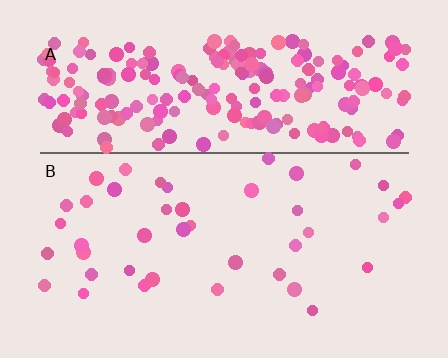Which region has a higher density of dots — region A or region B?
A (the top).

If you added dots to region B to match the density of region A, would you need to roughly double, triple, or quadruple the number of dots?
Approximately quadruple.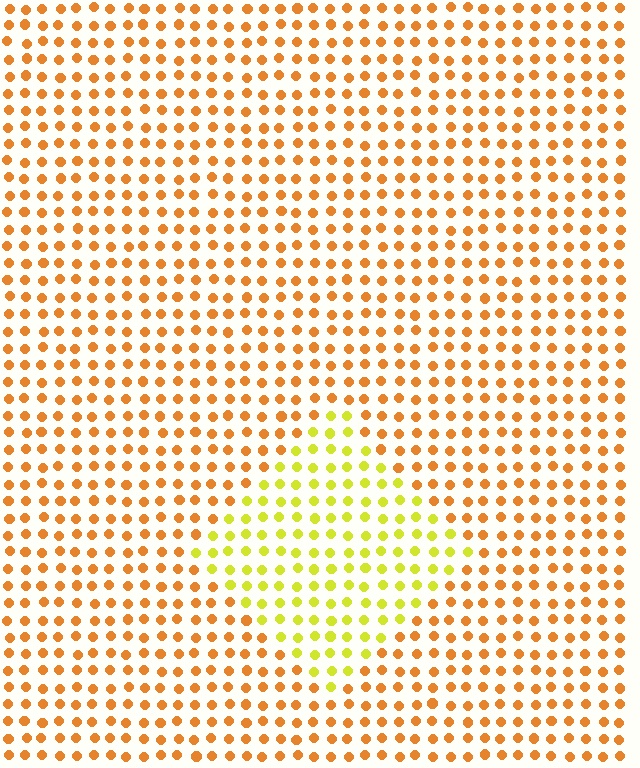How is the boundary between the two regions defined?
The boundary is defined purely by a slight shift in hue (about 39 degrees). Spacing, size, and orientation are identical on both sides.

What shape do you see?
I see a diamond.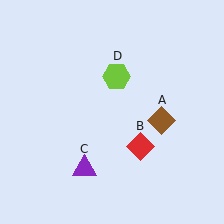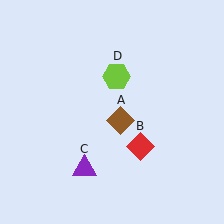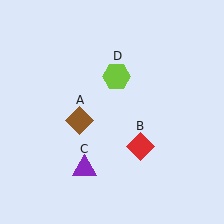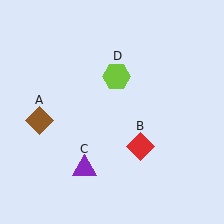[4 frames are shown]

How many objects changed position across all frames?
1 object changed position: brown diamond (object A).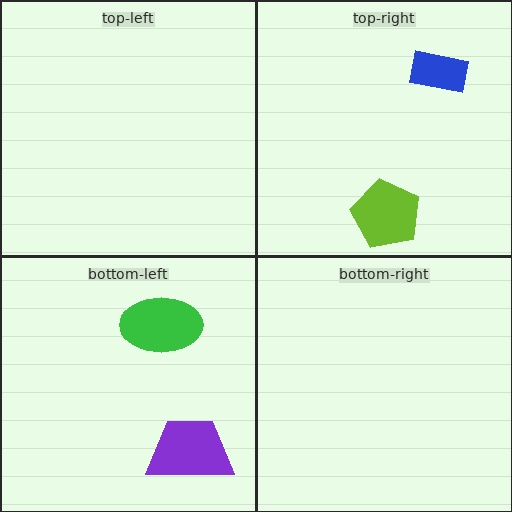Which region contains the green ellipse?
The bottom-left region.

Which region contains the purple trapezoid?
The bottom-left region.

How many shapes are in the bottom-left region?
2.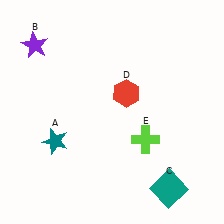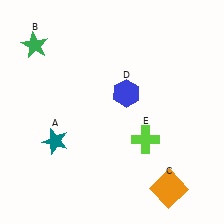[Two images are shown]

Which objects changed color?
B changed from purple to green. C changed from teal to orange. D changed from red to blue.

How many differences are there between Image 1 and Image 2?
There are 3 differences between the two images.